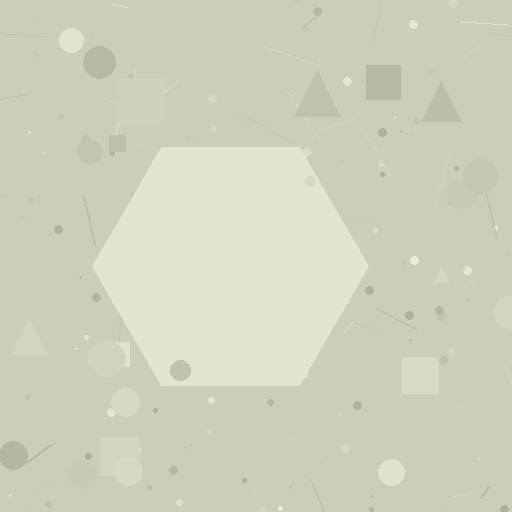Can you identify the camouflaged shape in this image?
The camouflaged shape is a hexagon.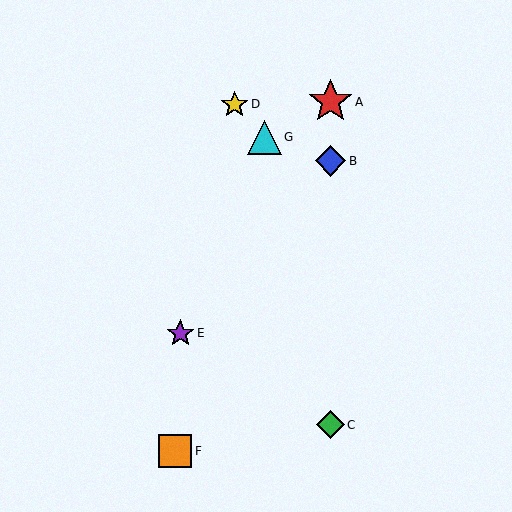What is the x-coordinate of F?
Object F is at x≈175.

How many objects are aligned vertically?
3 objects (A, B, C) are aligned vertically.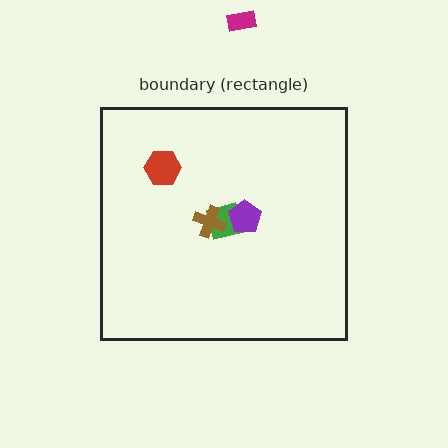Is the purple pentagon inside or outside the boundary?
Inside.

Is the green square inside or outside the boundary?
Inside.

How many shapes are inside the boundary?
4 inside, 1 outside.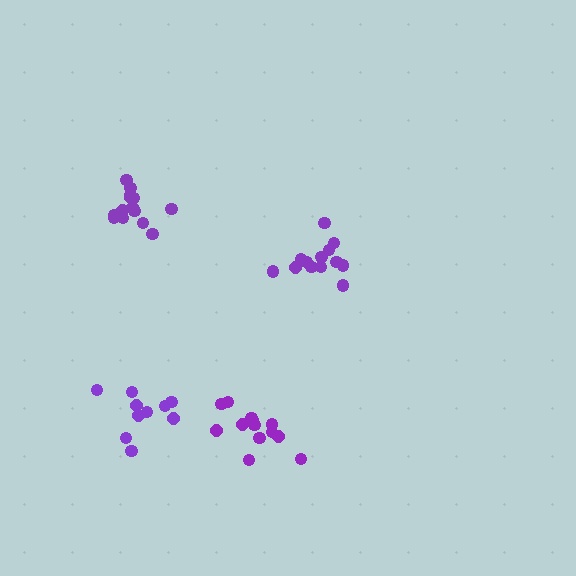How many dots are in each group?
Group 1: 14 dots, Group 2: 13 dots, Group 3: 14 dots, Group 4: 10 dots (51 total).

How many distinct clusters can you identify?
There are 4 distinct clusters.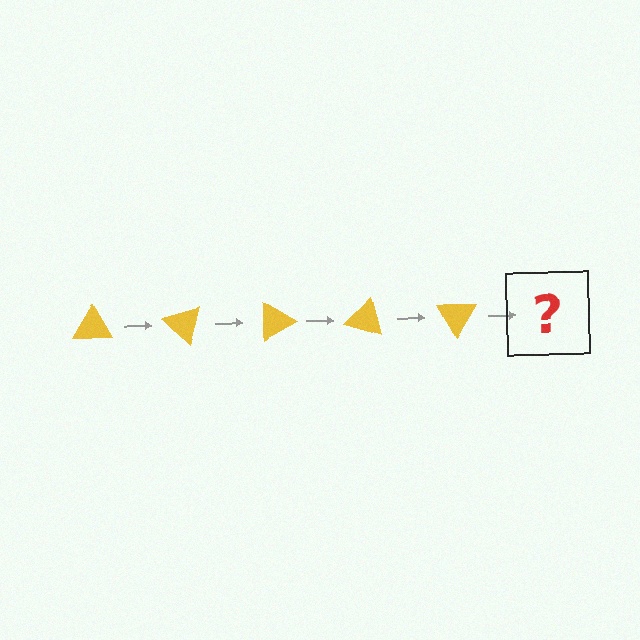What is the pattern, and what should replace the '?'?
The pattern is that the triangle rotates 45 degrees each step. The '?' should be a yellow triangle rotated 225 degrees.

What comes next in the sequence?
The next element should be a yellow triangle rotated 225 degrees.